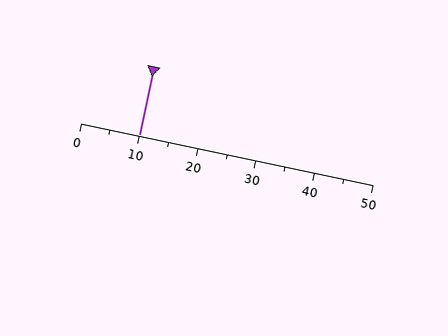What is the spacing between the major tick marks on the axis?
The major ticks are spaced 10 apart.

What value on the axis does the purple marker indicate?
The marker indicates approximately 10.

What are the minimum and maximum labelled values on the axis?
The axis runs from 0 to 50.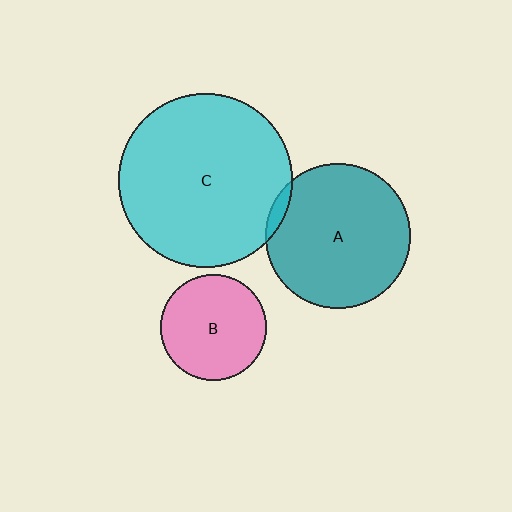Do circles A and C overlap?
Yes.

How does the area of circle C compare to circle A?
Approximately 1.4 times.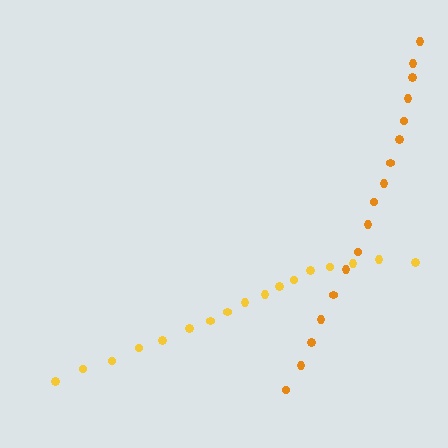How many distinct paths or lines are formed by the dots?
There are 2 distinct paths.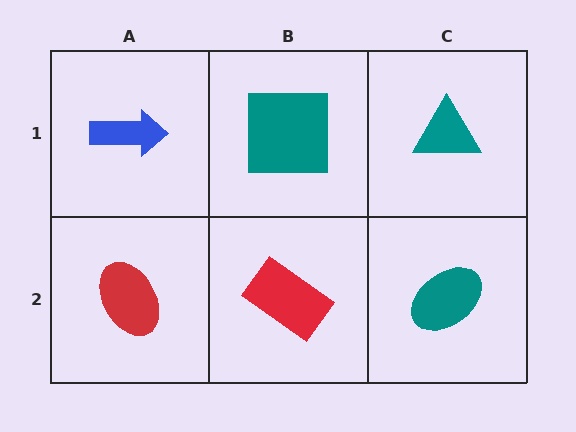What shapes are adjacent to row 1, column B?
A red rectangle (row 2, column B), a blue arrow (row 1, column A), a teal triangle (row 1, column C).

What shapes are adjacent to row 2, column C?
A teal triangle (row 1, column C), a red rectangle (row 2, column B).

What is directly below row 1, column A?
A red ellipse.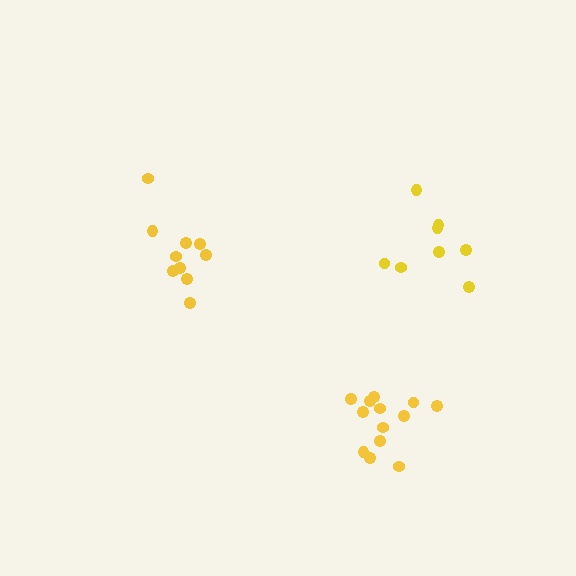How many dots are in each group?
Group 1: 8 dots, Group 2: 10 dots, Group 3: 13 dots (31 total).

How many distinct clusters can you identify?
There are 3 distinct clusters.